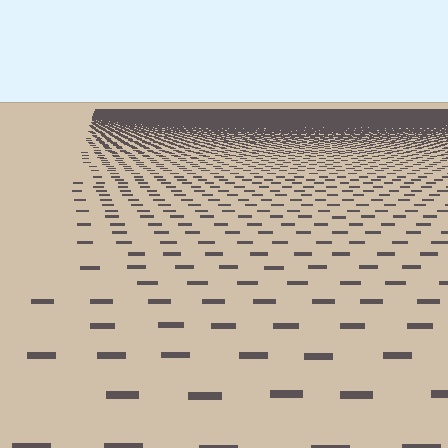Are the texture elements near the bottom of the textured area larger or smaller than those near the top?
Larger. Near the bottom, elements are closer to the viewer and appear at a bigger on-screen size.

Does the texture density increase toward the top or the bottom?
Density increases toward the top.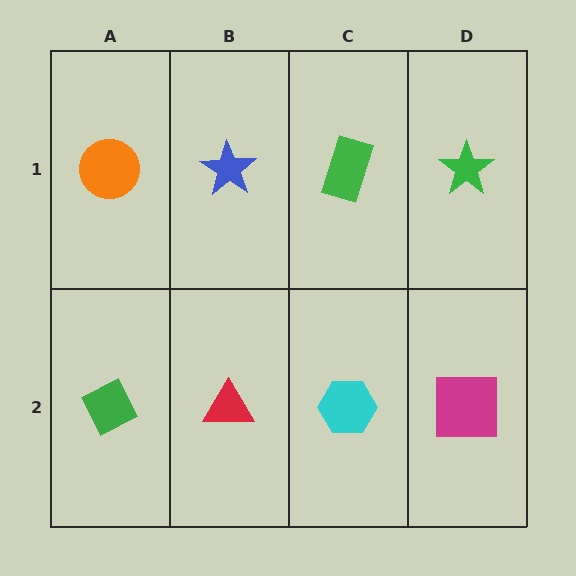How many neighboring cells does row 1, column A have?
2.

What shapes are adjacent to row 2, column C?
A green rectangle (row 1, column C), a red triangle (row 2, column B), a magenta square (row 2, column D).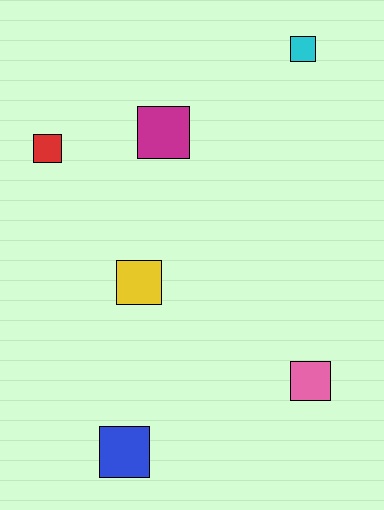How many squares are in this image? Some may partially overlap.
There are 6 squares.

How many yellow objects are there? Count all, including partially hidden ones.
There is 1 yellow object.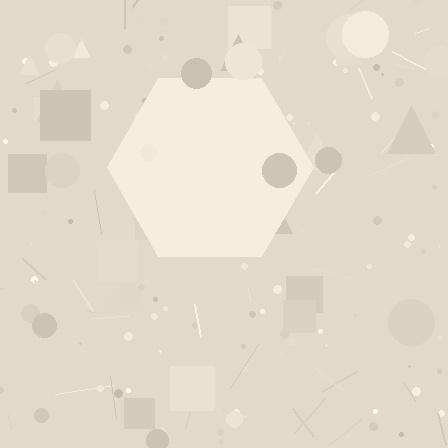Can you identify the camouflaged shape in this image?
The camouflaged shape is a hexagon.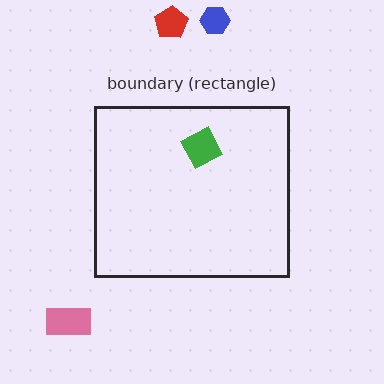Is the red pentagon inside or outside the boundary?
Outside.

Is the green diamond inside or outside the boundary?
Inside.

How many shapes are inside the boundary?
1 inside, 3 outside.